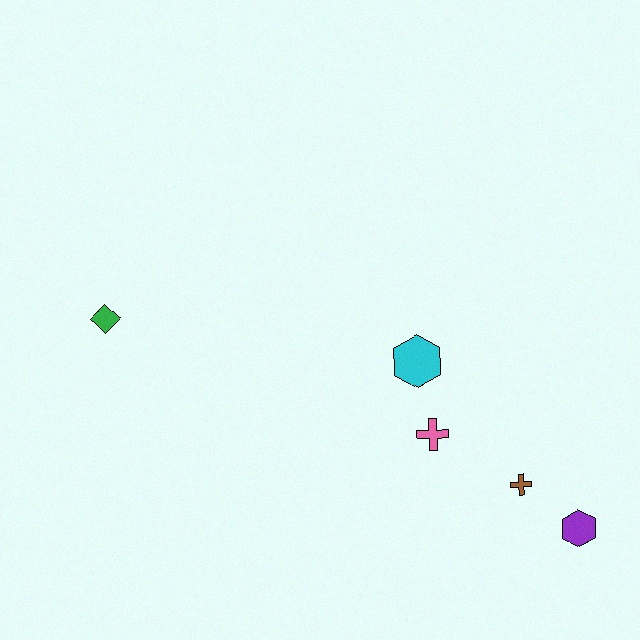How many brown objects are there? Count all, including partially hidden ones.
There is 1 brown object.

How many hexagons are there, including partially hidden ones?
There are 2 hexagons.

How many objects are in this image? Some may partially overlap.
There are 5 objects.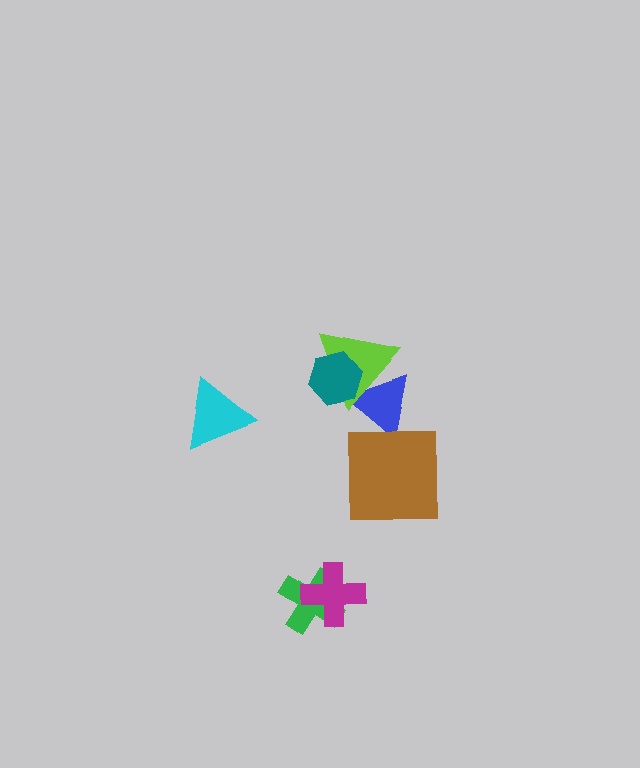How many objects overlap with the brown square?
1 object overlaps with the brown square.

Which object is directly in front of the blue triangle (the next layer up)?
The lime triangle is directly in front of the blue triangle.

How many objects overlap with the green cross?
1 object overlaps with the green cross.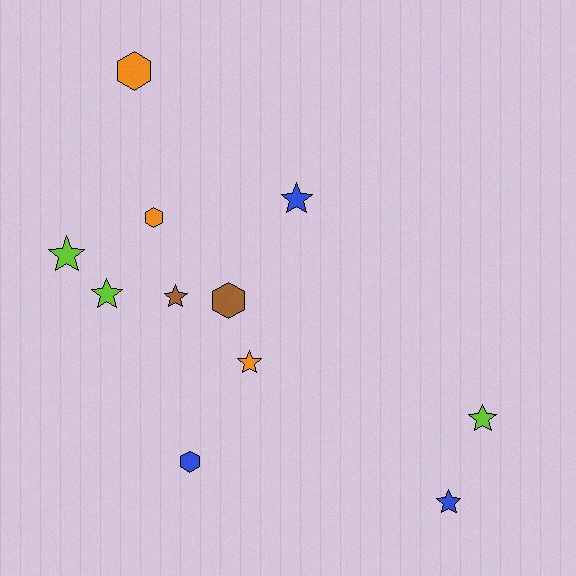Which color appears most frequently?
Blue, with 3 objects.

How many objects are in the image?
There are 11 objects.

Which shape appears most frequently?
Star, with 7 objects.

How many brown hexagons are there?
There is 1 brown hexagon.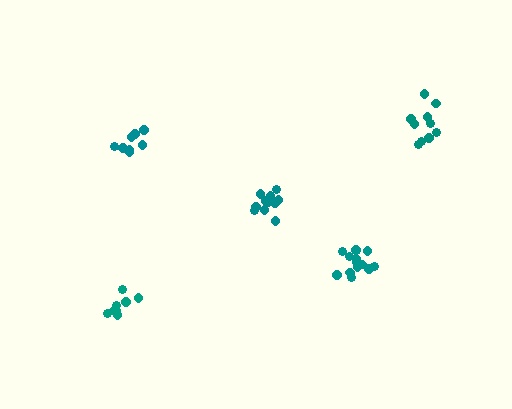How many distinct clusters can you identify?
There are 5 distinct clusters.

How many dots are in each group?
Group 1: 8 dots, Group 2: 10 dots, Group 3: 8 dots, Group 4: 11 dots, Group 5: 14 dots (51 total).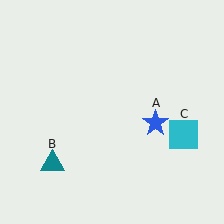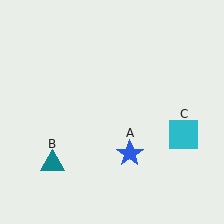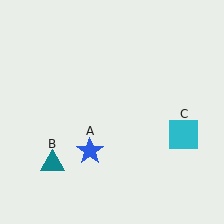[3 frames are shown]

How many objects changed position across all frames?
1 object changed position: blue star (object A).